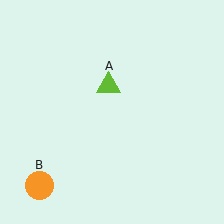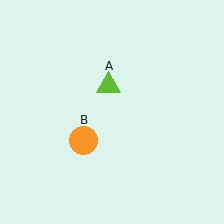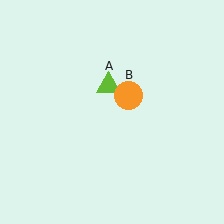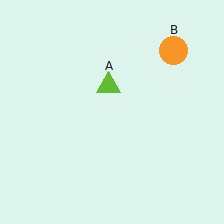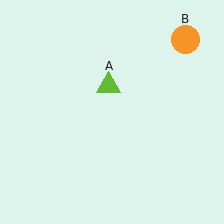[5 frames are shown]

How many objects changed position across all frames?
1 object changed position: orange circle (object B).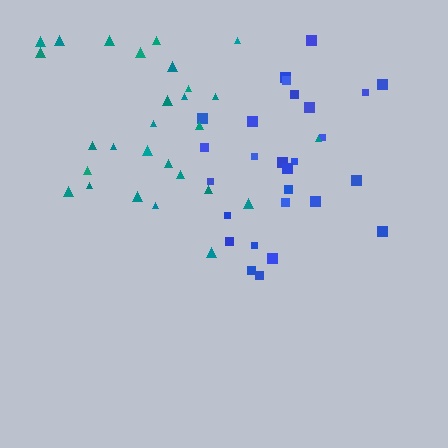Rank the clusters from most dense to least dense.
blue, teal.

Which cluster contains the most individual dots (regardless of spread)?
Teal (28).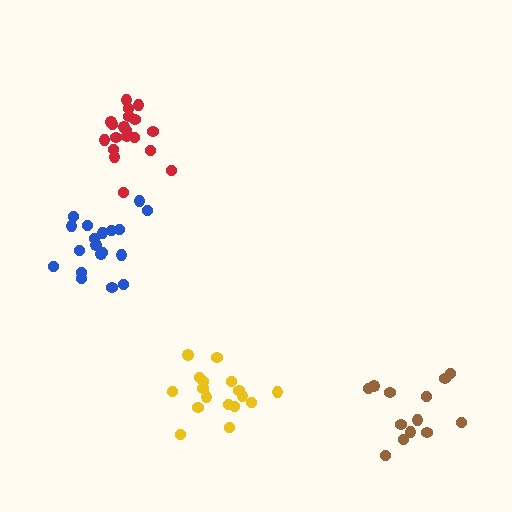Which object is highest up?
The red cluster is topmost.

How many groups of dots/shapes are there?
There are 4 groups.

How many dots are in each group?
Group 1: 13 dots, Group 2: 19 dots, Group 3: 19 dots, Group 4: 17 dots (68 total).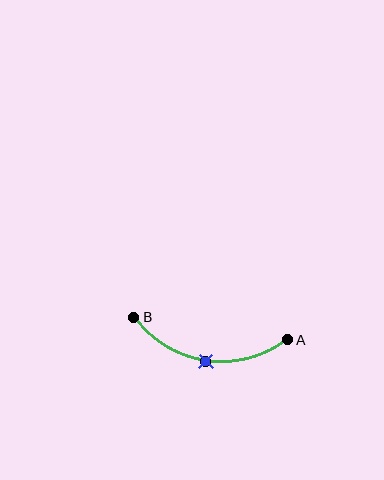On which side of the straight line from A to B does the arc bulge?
The arc bulges below the straight line connecting A and B.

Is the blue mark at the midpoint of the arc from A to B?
Yes. The blue mark lies on the arc at equal arc-length from both A and B — it is the arc midpoint.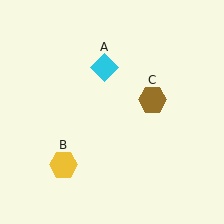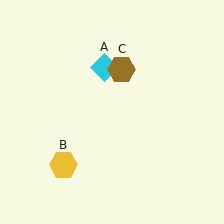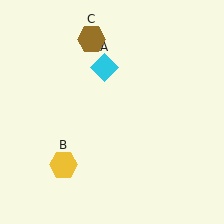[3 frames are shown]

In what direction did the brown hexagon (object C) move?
The brown hexagon (object C) moved up and to the left.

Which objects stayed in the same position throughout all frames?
Cyan diamond (object A) and yellow hexagon (object B) remained stationary.